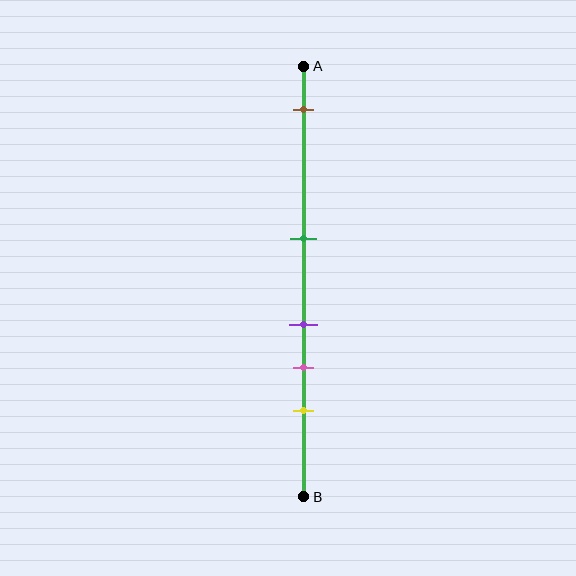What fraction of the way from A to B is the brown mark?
The brown mark is approximately 10% (0.1) of the way from A to B.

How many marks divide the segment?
There are 5 marks dividing the segment.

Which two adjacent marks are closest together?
The purple and pink marks are the closest adjacent pair.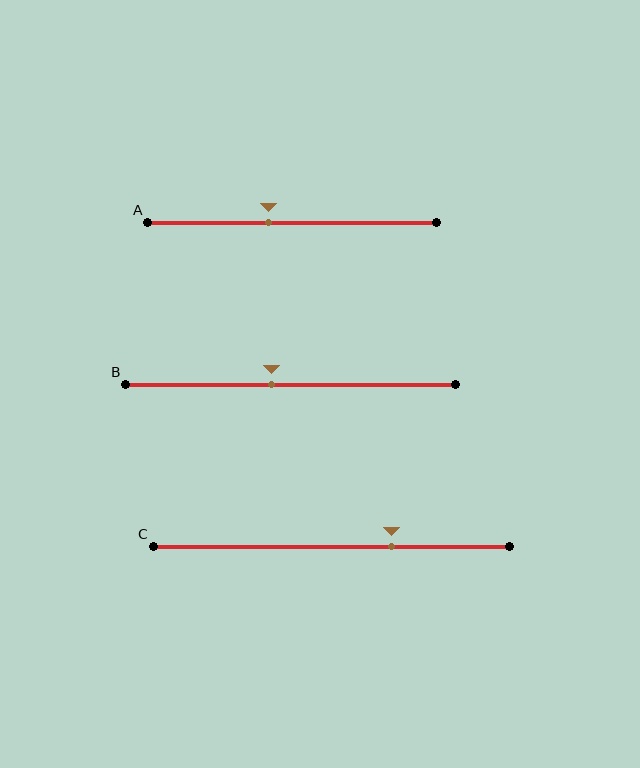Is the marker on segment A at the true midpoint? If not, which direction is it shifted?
No, the marker on segment A is shifted to the left by about 8% of the segment length.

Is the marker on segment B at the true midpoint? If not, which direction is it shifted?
No, the marker on segment B is shifted to the left by about 6% of the segment length.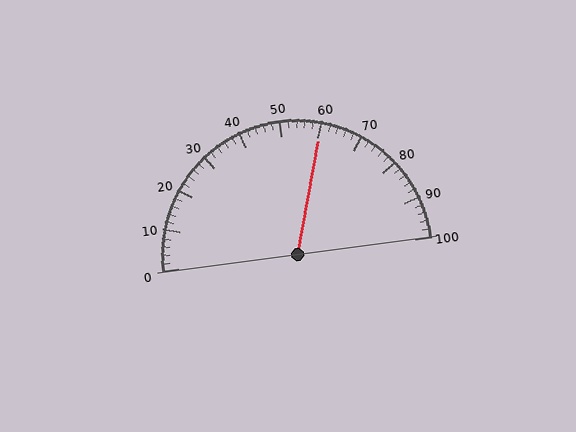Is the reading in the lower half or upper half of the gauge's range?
The reading is in the upper half of the range (0 to 100).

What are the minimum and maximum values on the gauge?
The gauge ranges from 0 to 100.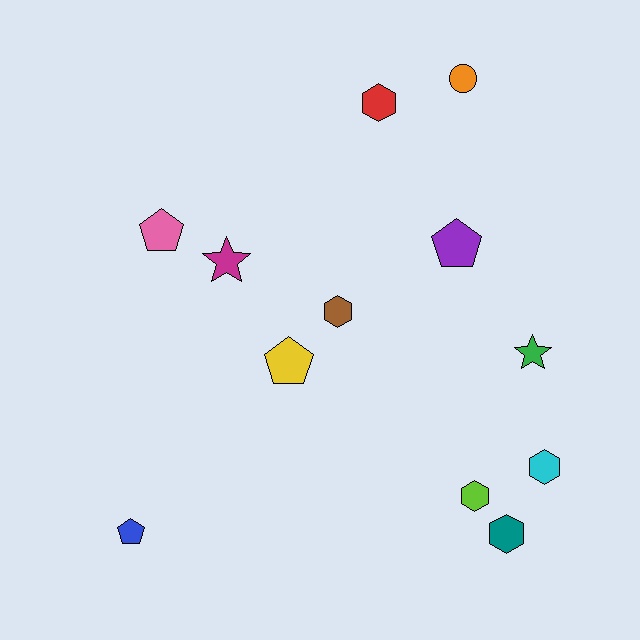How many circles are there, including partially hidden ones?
There is 1 circle.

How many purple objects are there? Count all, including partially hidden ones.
There is 1 purple object.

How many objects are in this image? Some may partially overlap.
There are 12 objects.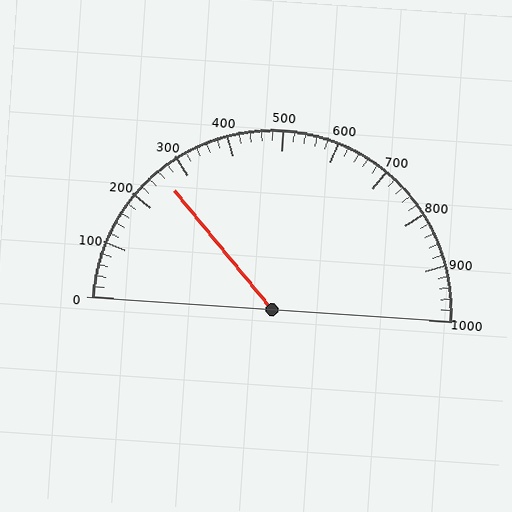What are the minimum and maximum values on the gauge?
The gauge ranges from 0 to 1000.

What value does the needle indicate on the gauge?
The needle indicates approximately 260.